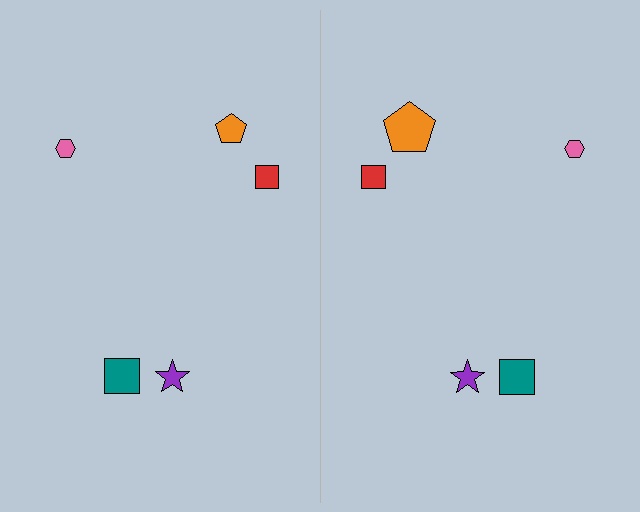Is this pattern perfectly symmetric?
No, the pattern is not perfectly symmetric. The orange pentagon on the right side has a different size than its mirror counterpart.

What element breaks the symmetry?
The orange pentagon on the right side has a different size than its mirror counterpart.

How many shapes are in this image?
There are 10 shapes in this image.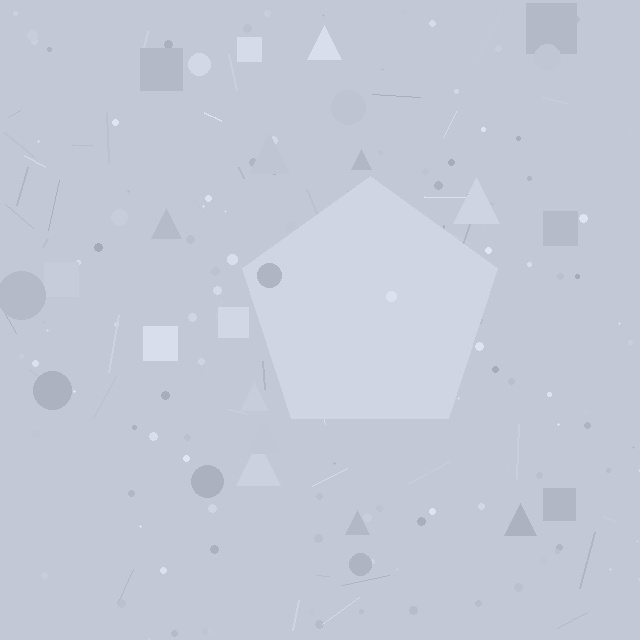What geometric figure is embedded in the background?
A pentagon is embedded in the background.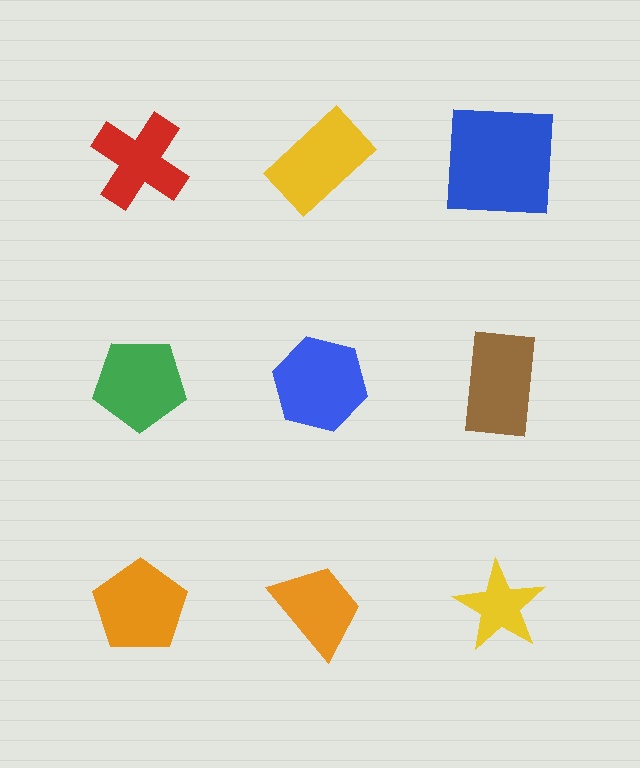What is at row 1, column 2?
A yellow rectangle.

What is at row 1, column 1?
A red cross.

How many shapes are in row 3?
3 shapes.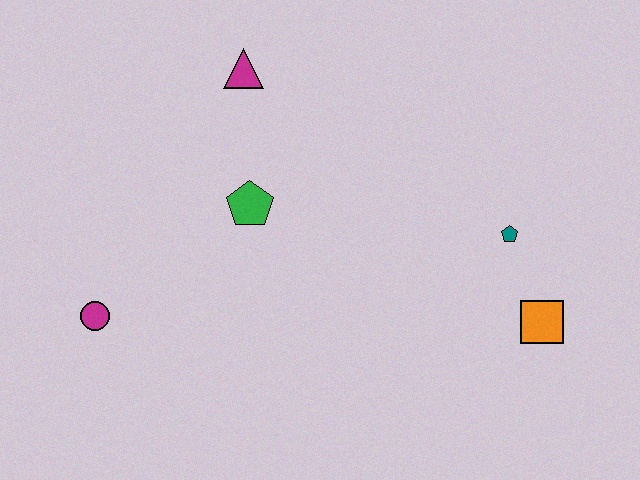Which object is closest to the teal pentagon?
The orange square is closest to the teal pentagon.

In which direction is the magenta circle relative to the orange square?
The magenta circle is to the left of the orange square.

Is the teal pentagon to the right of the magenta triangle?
Yes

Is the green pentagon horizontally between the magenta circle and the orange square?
Yes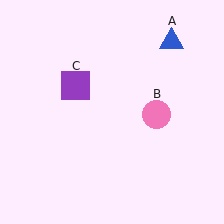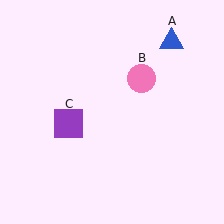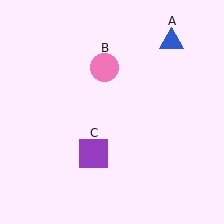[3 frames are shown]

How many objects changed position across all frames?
2 objects changed position: pink circle (object B), purple square (object C).